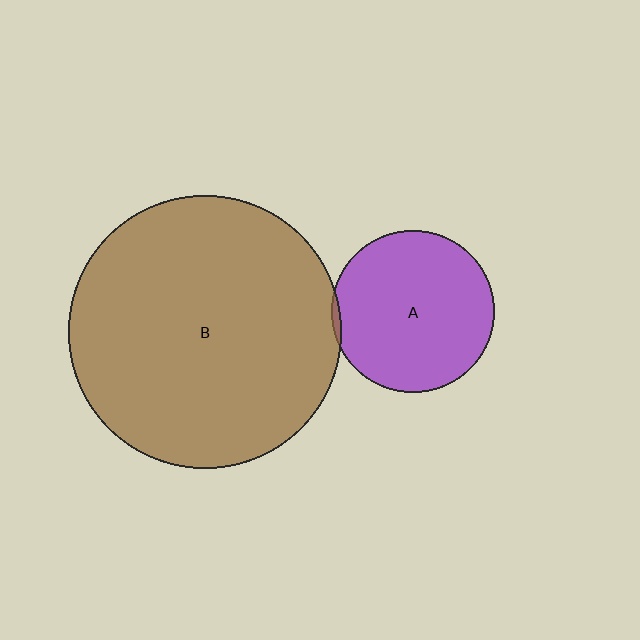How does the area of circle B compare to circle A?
Approximately 2.8 times.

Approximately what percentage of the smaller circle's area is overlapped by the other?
Approximately 5%.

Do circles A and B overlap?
Yes.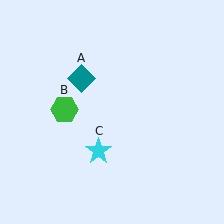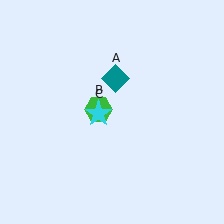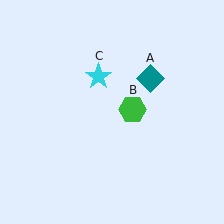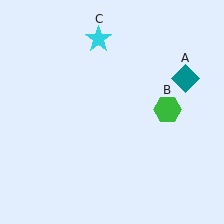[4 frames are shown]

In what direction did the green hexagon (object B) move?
The green hexagon (object B) moved right.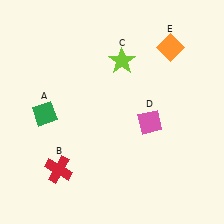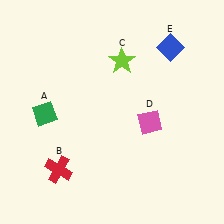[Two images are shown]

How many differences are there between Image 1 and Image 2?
There is 1 difference between the two images.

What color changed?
The diamond (E) changed from orange in Image 1 to blue in Image 2.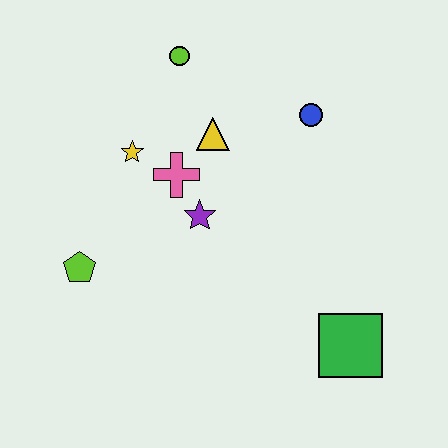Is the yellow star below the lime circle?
Yes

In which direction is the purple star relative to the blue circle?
The purple star is to the left of the blue circle.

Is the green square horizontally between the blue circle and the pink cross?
No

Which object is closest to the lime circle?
The yellow triangle is closest to the lime circle.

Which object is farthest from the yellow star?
The green square is farthest from the yellow star.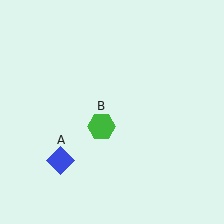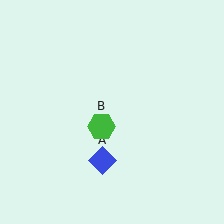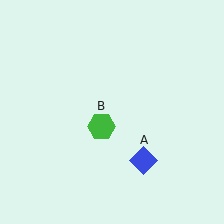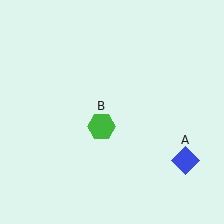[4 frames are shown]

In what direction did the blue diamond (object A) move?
The blue diamond (object A) moved right.